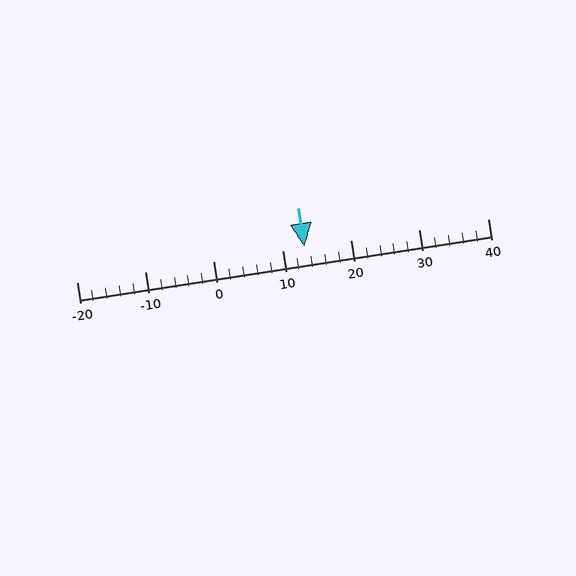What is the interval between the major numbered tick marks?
The major tick marks are spaced 10 units apart.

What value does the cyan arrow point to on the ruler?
The cyan arrow points to approximately 13.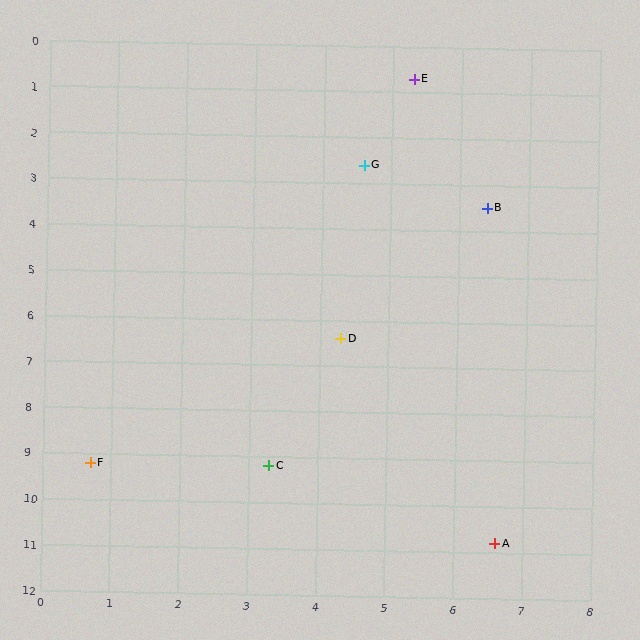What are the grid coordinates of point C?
Point C is at approximately (3.3, 9.2).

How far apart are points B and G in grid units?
Points B and G are about 2.0 grid units apart.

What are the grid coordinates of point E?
Point E is at approximately (5.3, 0.7).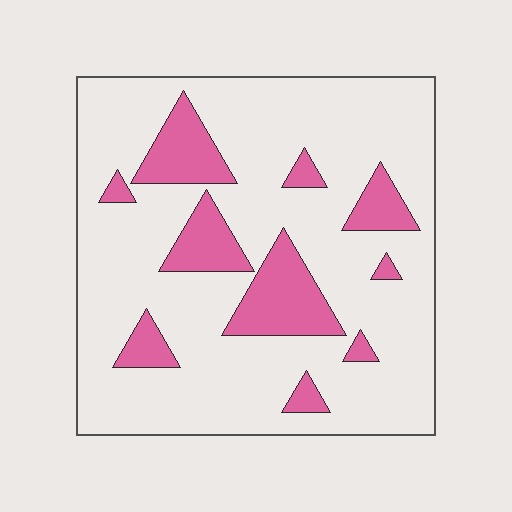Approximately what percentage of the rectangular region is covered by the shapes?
Approximately 20%.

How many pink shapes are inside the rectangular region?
10.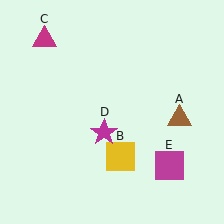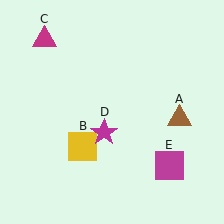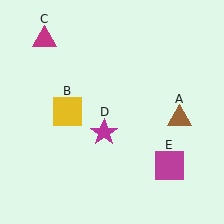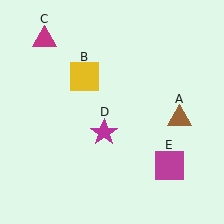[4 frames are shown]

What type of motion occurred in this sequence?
The yellow square (object B) rotated clockwise around the center of the scene.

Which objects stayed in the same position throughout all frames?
Brown triangle (object A) and magenta triangle (object C) and magenta star (object D) and magenta square (object E) remained stationary.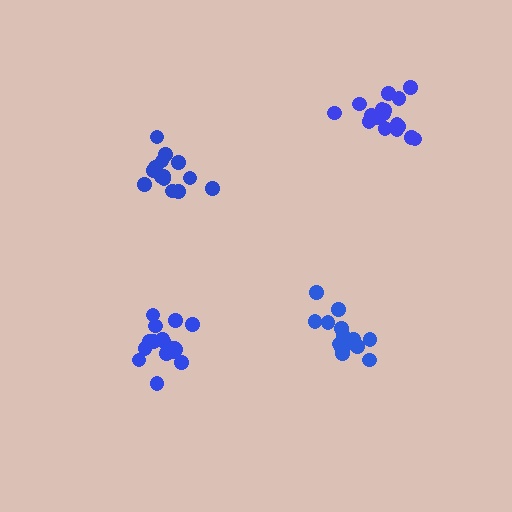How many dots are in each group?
Group 1: 17 dots, Group 2: 16 dots, Group 3: 14 dots, Group 4: 14 dots (61 total).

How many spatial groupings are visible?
There are 4 spatial groupings.